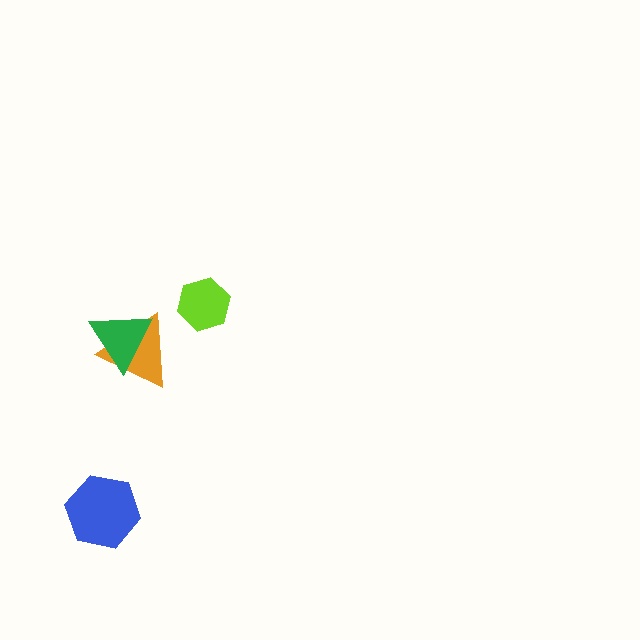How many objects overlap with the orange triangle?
1 object overlaps with the orange triangle.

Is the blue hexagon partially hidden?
No, no other shape covers it.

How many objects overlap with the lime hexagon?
0 objects overlap with the lime hexagon.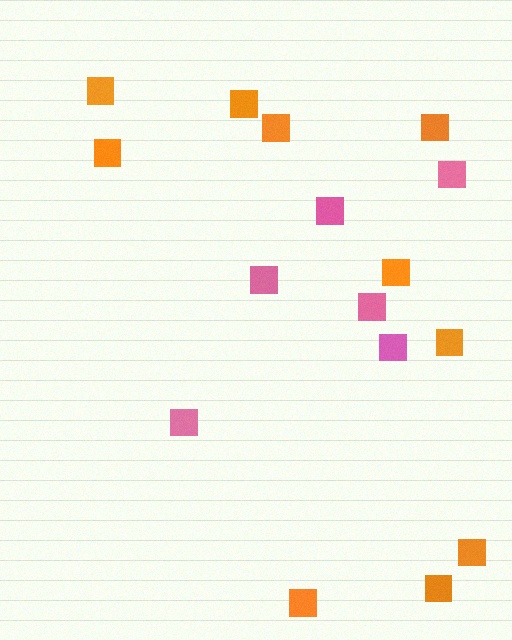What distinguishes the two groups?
There are 2 groups: one group of orange squares (10) and one group of pink squares (6).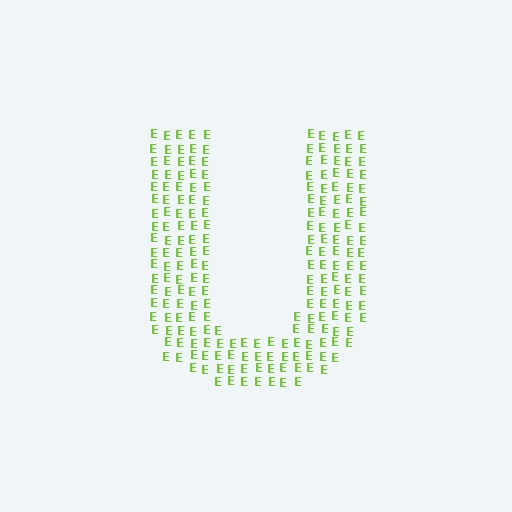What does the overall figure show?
The overall figure shows the letter U.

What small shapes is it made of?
It is made of small letter E's.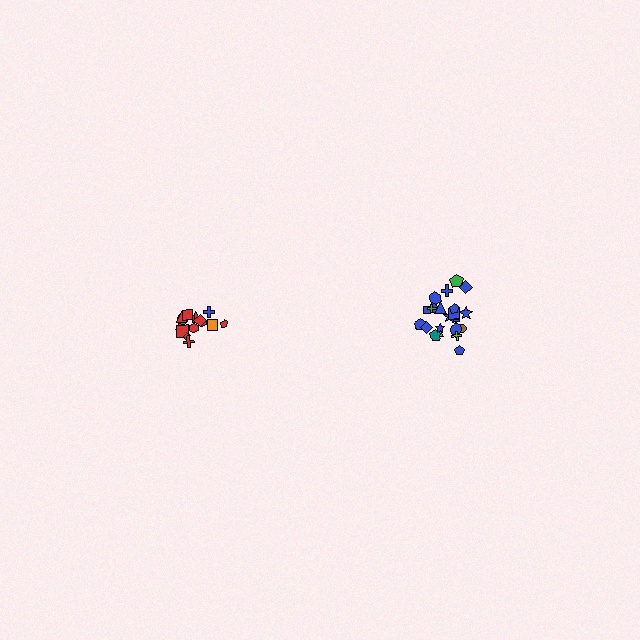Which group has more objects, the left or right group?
The right group.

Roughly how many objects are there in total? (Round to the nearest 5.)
Roughly 35 objects in total.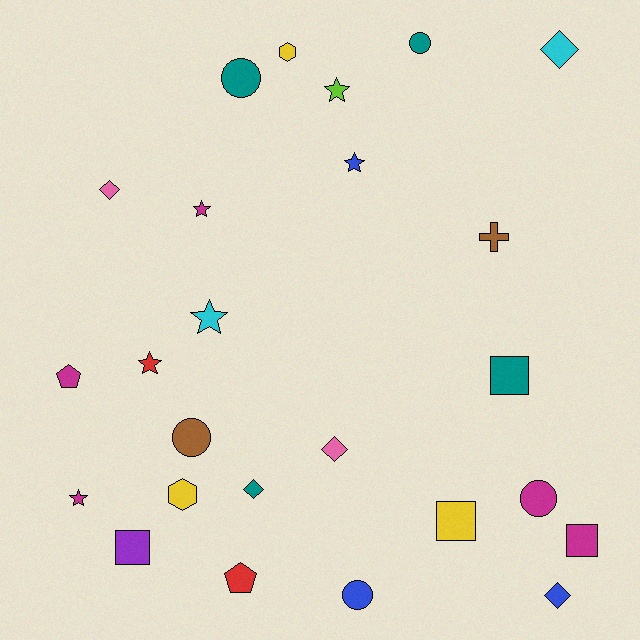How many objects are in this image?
There are 25 objects.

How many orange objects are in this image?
There are no orange objects.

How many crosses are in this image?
There is 1 cross.